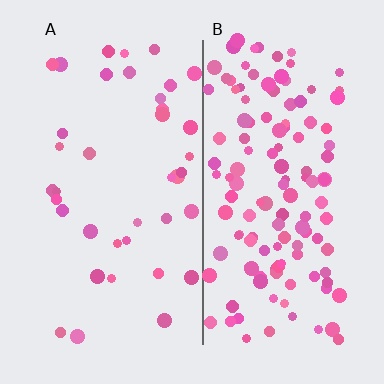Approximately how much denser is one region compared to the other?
Approximately 3.2× — region B over region A.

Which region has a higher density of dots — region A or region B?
B (the right).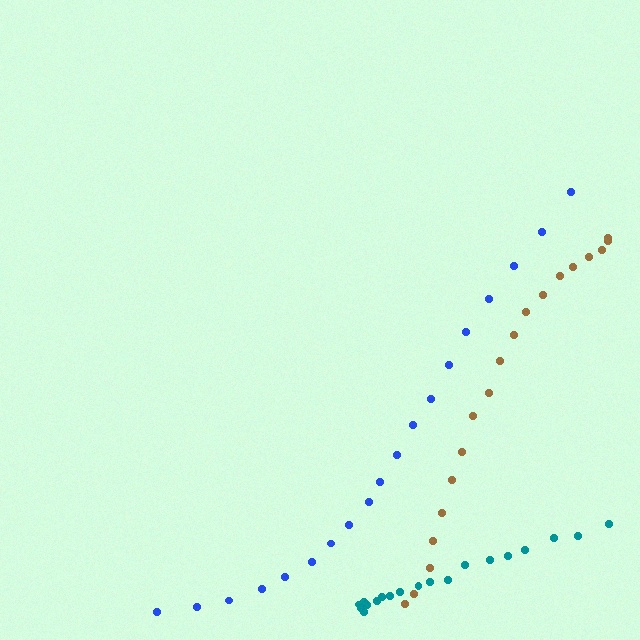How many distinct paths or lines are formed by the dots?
There are 3 distinct paths.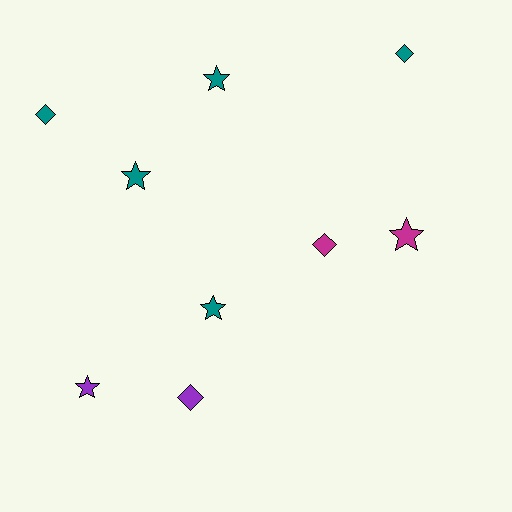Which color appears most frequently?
Teal, with 5 objects.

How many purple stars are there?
There is 1 purple star.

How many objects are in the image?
There are 9 objects.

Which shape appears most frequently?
Star, with 5 objects.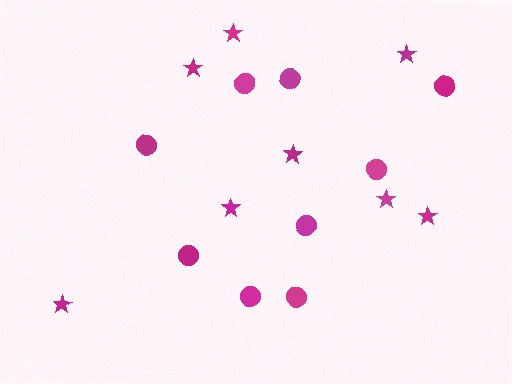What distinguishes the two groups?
There are 2 groups: one group of circles (9) and one group of stars (8).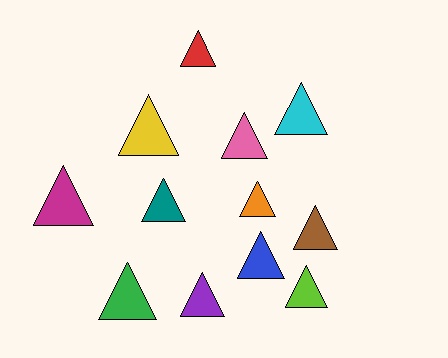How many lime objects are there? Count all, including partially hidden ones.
There is 1 lime object.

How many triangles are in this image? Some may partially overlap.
There are 12 triangles.